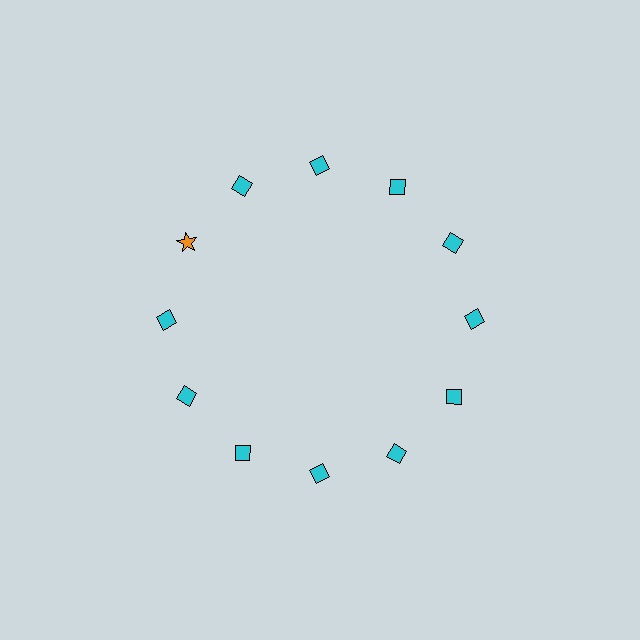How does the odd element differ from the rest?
It differs in both color (orange instead of cyan) and shape (star instead of diamond).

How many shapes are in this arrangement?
There are 12 shapes arranged in a ring pattern.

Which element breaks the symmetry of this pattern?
The orange star at roughly the 10 o'clock position breaks the symmetry. All other shapes are cyan diamonds.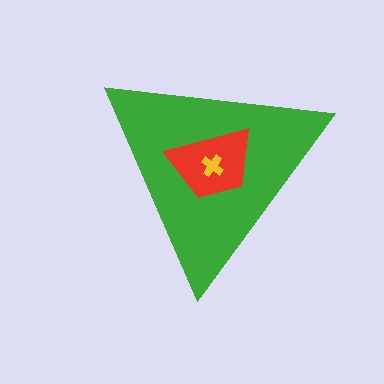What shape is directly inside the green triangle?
The red trapezoid.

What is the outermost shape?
The green triangle.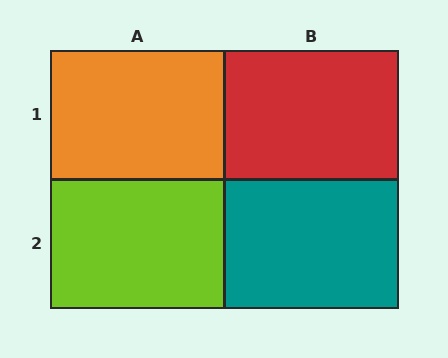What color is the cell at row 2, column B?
Teal.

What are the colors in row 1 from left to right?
Orange, red.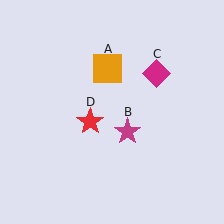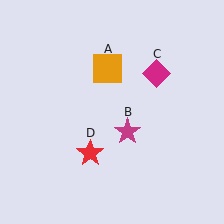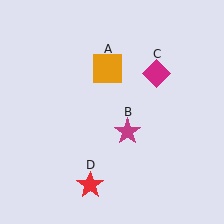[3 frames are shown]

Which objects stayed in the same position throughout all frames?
Orange square (object A) and magenta star (object B) and magenta diamond (object C) remained stationary.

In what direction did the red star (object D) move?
The red star (object D) moved down.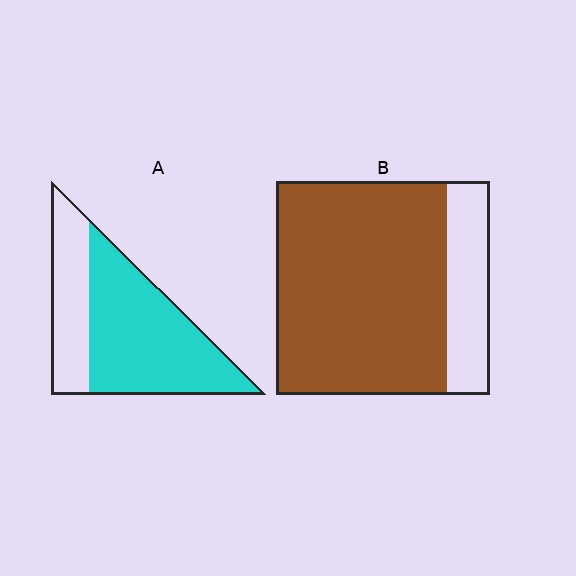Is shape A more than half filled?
Yes.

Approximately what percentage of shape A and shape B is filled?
A is approximately 70% and B is approximately 80%.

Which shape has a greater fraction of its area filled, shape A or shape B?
Shape B.